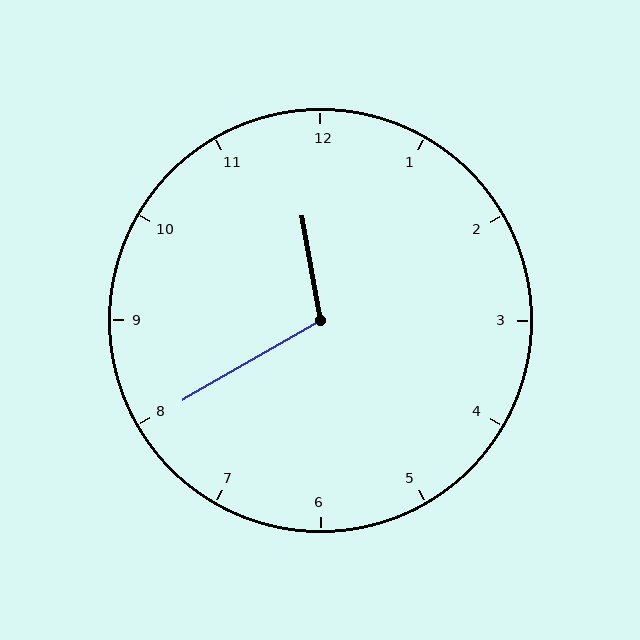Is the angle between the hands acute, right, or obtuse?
It is obtuse.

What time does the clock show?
11:40.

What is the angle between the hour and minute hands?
Approximately 110 degrees.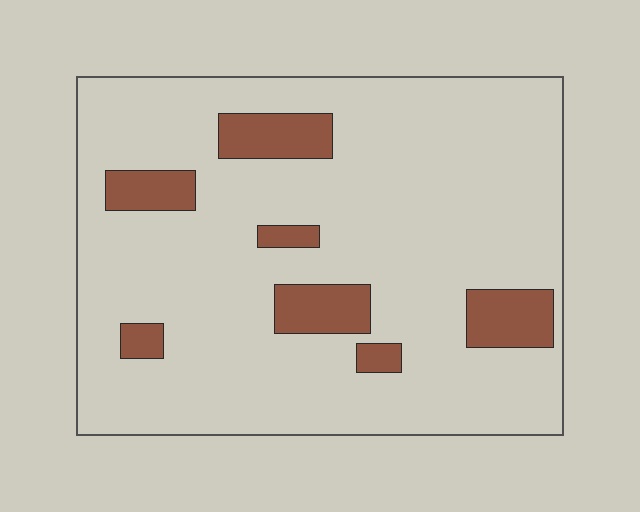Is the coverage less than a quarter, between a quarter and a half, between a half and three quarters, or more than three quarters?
Less than a quarter.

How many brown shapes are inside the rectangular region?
7.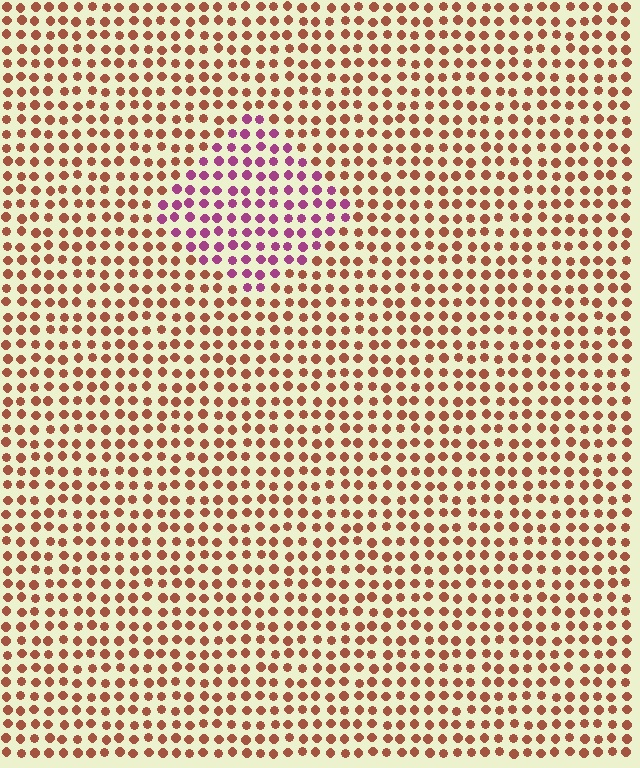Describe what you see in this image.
The image is filled with small brown elements in a uniform arrangement. A diamond-shaped region is visible where the elements are tinted to a slightly different hue, forming a subtle color boundary.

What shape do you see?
I see a diamond.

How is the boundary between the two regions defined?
The boundary is defined purely by a slight shift in hue (about 55 degrees). Spacing, size, and orientation are identical on both sides.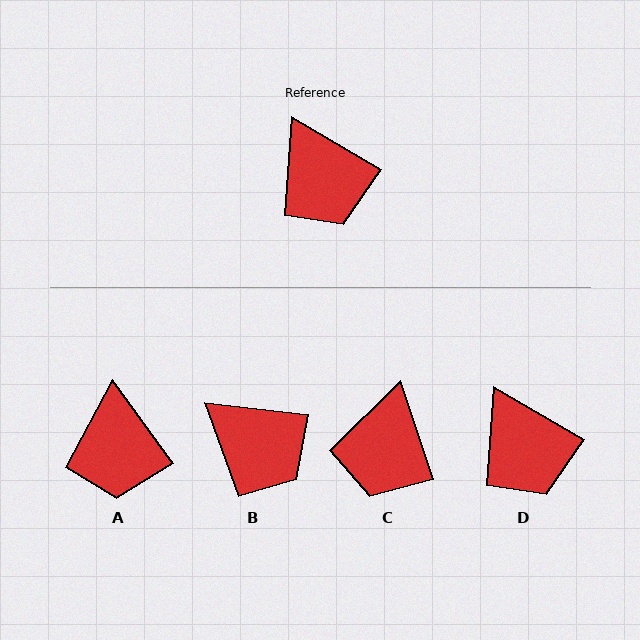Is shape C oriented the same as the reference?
No, it is off by about 41 degrees.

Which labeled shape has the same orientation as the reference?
D.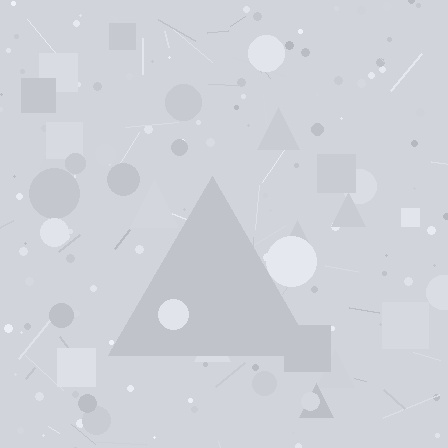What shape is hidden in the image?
A triangle is hidden in the image.